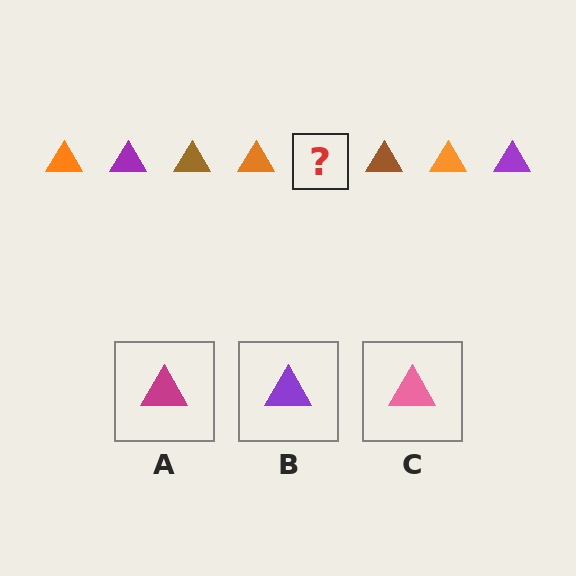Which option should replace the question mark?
Option B.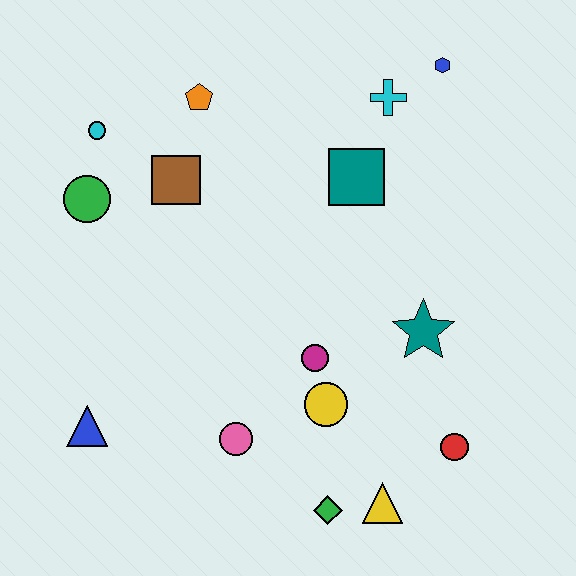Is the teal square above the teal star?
Yes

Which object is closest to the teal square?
The cyan cross is closest to the teal square.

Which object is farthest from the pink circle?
The blue hexagon is farthest from the pink circle.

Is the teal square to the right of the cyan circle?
Yes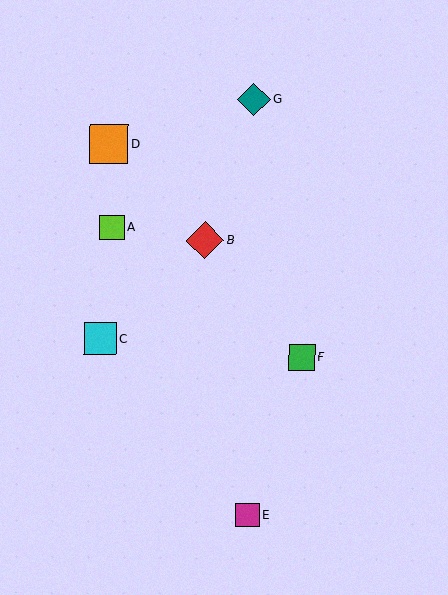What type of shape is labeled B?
Shape B is a red diamond.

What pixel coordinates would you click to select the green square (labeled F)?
Click at (302, 357) to select the green square F.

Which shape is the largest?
The orange square (labeled D) is the largest.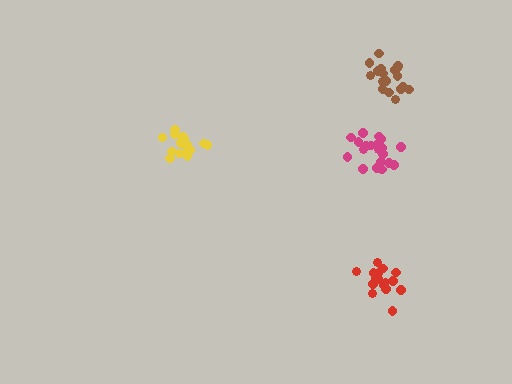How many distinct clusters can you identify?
There are 4 distinct clusters.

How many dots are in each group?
Group 1: 16 dots, Group 2: 19 dots, Group 3: 20 dots, Group 4: 18 dots (73 total).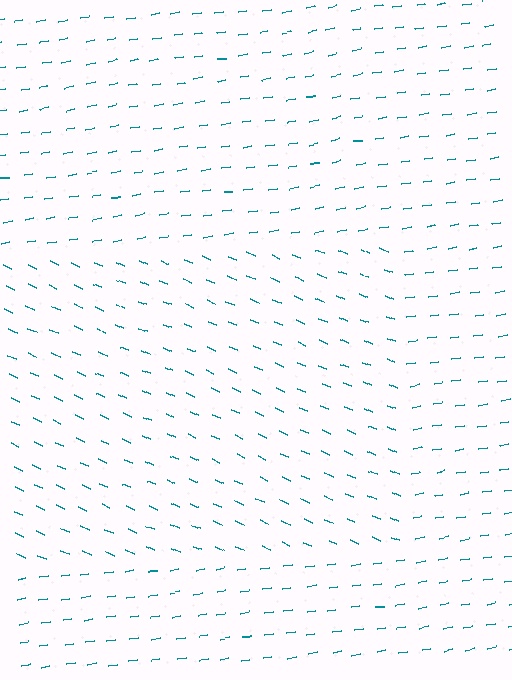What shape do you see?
I see a rectangle.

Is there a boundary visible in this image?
Yes, there is a texture boundary formed by a change in line orientation.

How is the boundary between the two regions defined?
The boundary is defined purely by a change in line orientation (approximately 33 degrees difference). All lines are the same color and thickness.